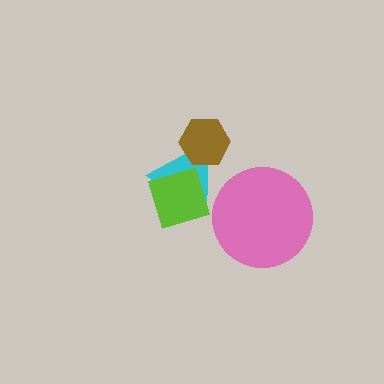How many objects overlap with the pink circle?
0 objects overlap with the pink circle.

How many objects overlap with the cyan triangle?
2 objects overlap with the cyan triangle.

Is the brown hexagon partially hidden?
No, no other shape covers it.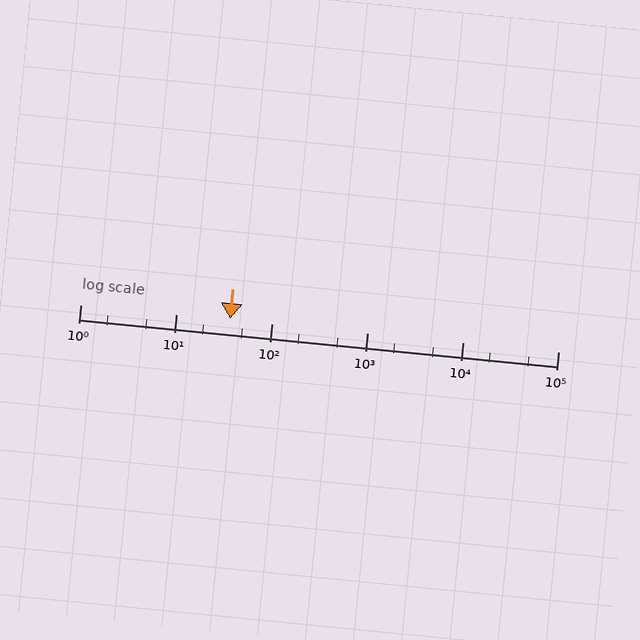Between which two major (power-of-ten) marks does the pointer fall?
The pointer is between 10 and 100.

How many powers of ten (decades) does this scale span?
The scale spans 5 decades, from 1 to 100000.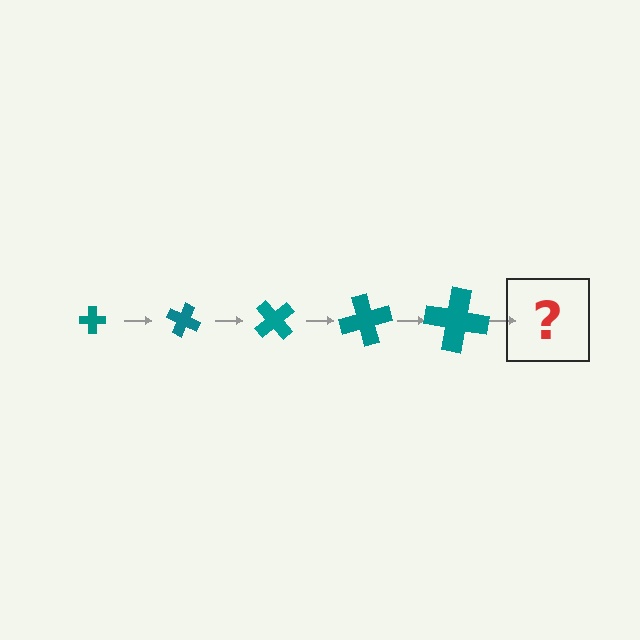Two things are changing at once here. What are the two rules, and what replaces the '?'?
The two rules are that the cross grows larger each step and it rotates 25 degrees each step. The '?' should be a cross, larger than the previous one and rotated 125 degrees from the start.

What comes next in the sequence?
The next element should be a cross, larger than the previous one and rotated 125 degrees from the start.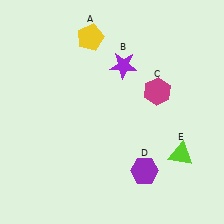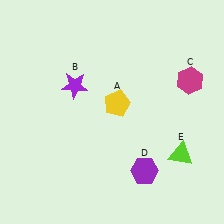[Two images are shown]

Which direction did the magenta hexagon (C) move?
The magenta hexagon (C) moved right.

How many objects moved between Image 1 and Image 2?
3 objects moved between the two images.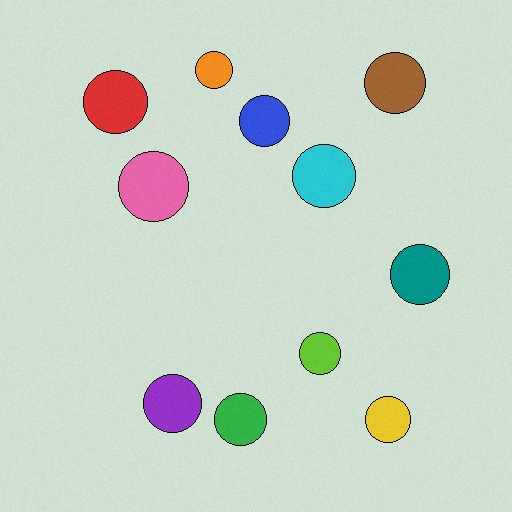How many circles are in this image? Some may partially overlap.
There are 11 circles.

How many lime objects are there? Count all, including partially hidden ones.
There is 1 lime object.